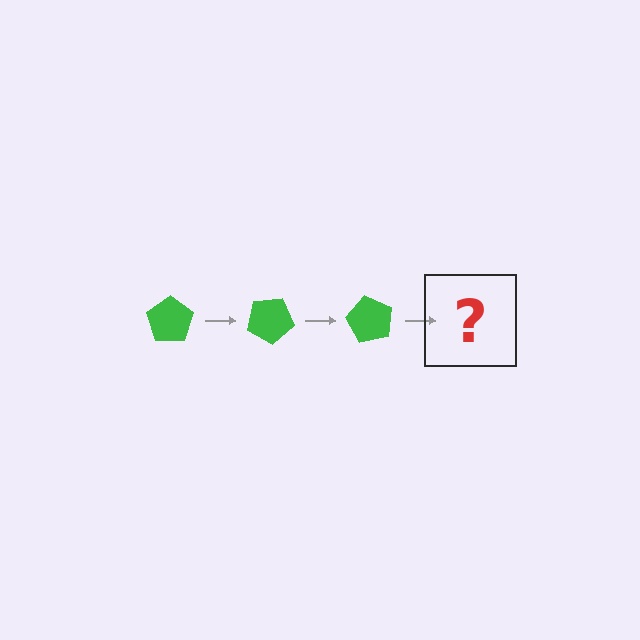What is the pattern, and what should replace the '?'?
The pattern is that the pentagon rotates 30 degrees each step. The '?' should be a green pentagon rotated 90 degrees.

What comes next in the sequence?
The next element should be a green pentagon rotated 90 degrees.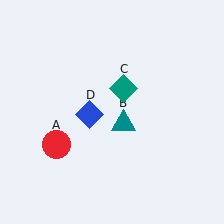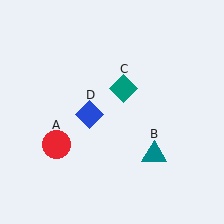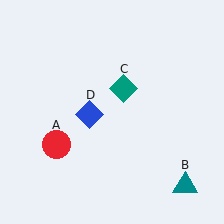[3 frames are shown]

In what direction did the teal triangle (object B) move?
The teal triangle (object B) moved down and to the right.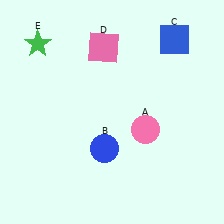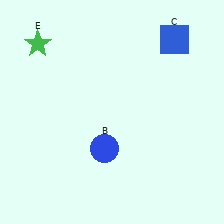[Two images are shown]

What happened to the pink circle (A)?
The pink circle (A) was removed in Image 2. It was in the bottom-right area of Image 1.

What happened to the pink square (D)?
The pink square (D) was removed in Image 2. It was in the top-left area of Image 1.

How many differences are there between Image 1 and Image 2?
There are 2 differences between the two images.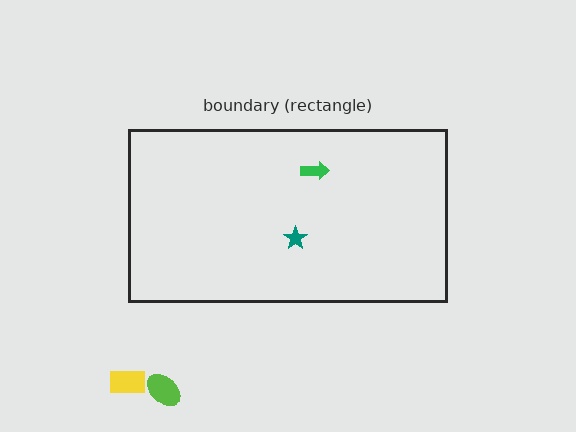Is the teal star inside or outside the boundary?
Inside.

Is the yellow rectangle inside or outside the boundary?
Outside.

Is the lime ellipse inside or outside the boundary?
Outside.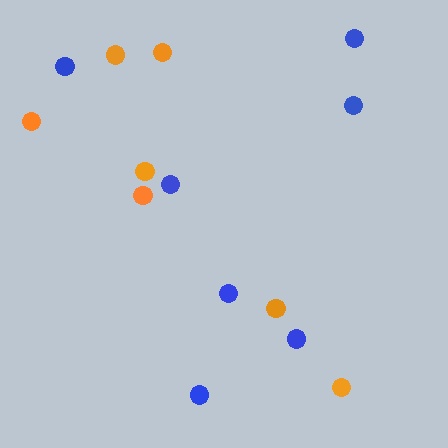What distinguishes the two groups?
There are 2 groups: one group of blue circles (7) and one group of orange circles (7).